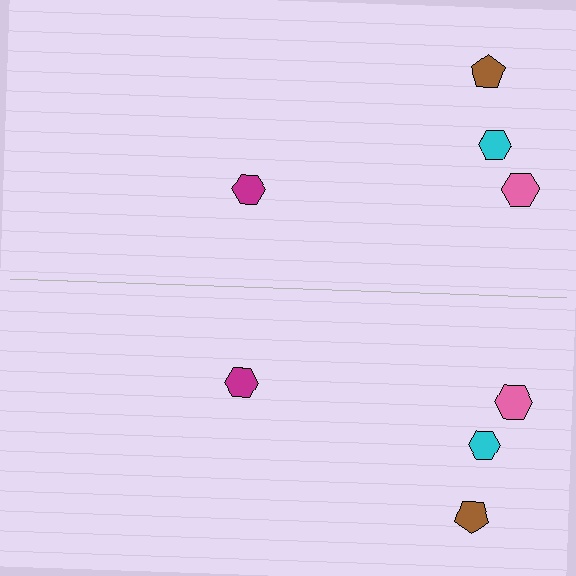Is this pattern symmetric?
Yes, this pattern has bilateral (reflection) symmetry.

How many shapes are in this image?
There are 8 shapes in this image.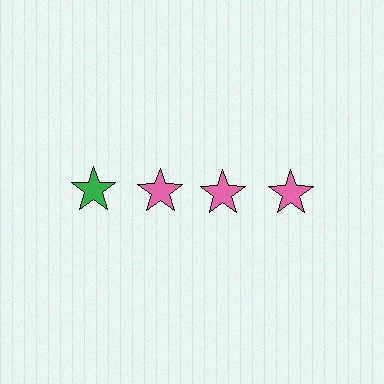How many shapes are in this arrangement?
There are 4 shapes arranged in a grid pattern.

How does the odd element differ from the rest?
It has a different color: green instead of pink.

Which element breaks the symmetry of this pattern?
The green star in the top row, leftmost column breaks the symmetry. All other shapes are pink stars.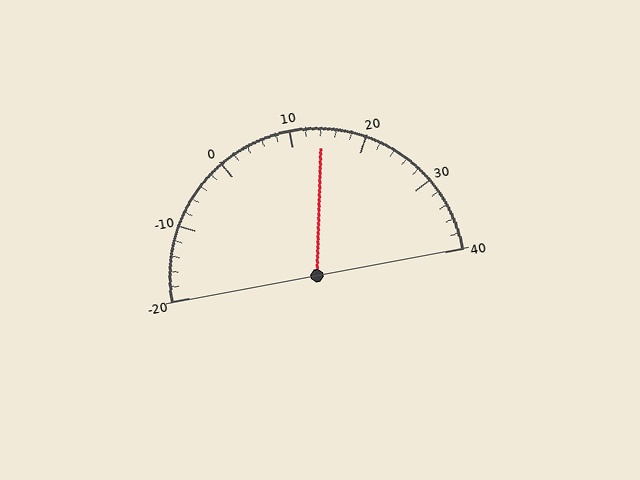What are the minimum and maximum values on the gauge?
The gauge ranges from -20 to 40.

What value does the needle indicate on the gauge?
The needle indicates approximately 14.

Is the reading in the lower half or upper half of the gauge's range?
The reading is in the upper half of the range (-20 to 40).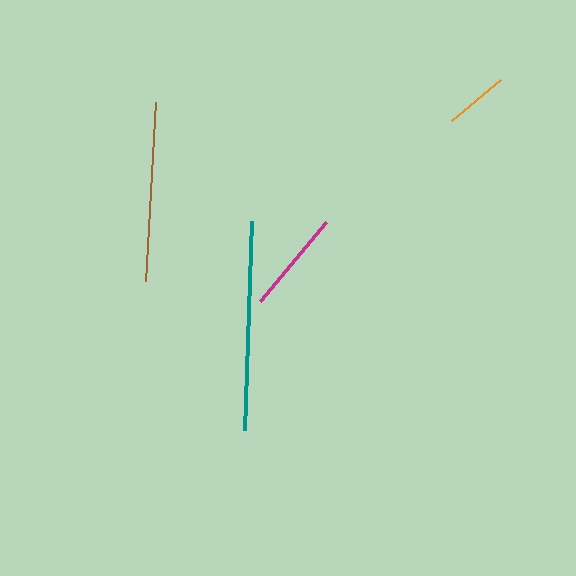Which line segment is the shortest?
The orange line is the shortest at approximately 64 pixels.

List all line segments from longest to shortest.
From longest to shortest: teal, brown, magenta, orange.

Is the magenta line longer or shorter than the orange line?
The magenta line is longer than the orange line.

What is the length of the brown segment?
The brown segment is approximately 180 pixels long.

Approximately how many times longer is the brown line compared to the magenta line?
The brown line is approximately 1.7 times the length of the magenta line.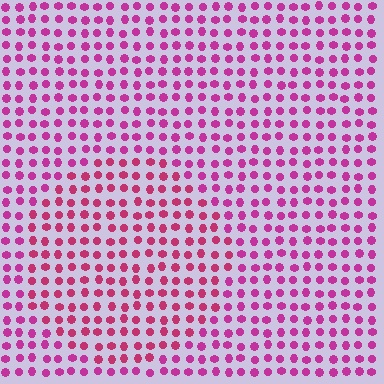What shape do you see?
I see a circle.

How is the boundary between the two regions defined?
The boundary is defined purely by a slight shift in hue (about 19 degrees). Spacing, size, and orientation are identical on both sides.